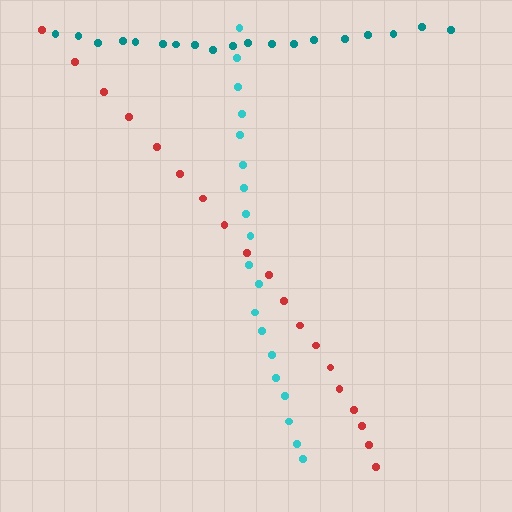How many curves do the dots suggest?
There are 3 distinct paths.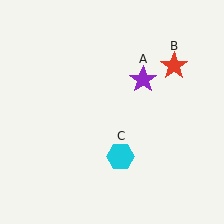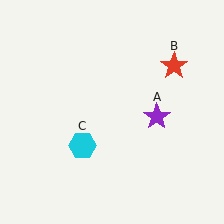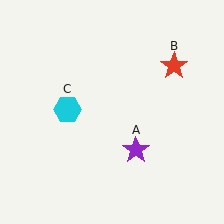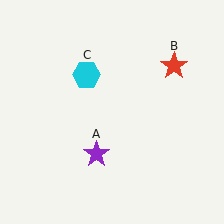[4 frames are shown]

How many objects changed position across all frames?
2 objects changed position: purple star (object A), cyan hexagon (object C).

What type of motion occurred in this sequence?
The purple star (object A), cyan hexagon (object C) rotated clockwise around the center of the scene.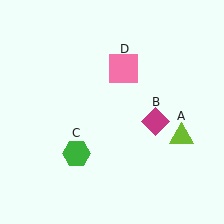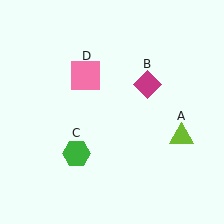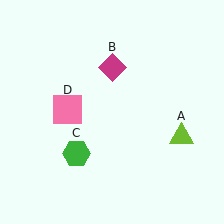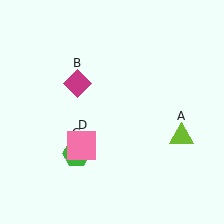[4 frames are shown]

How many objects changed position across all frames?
2 objects changed position: magenta diamond (object B), pink square (object D).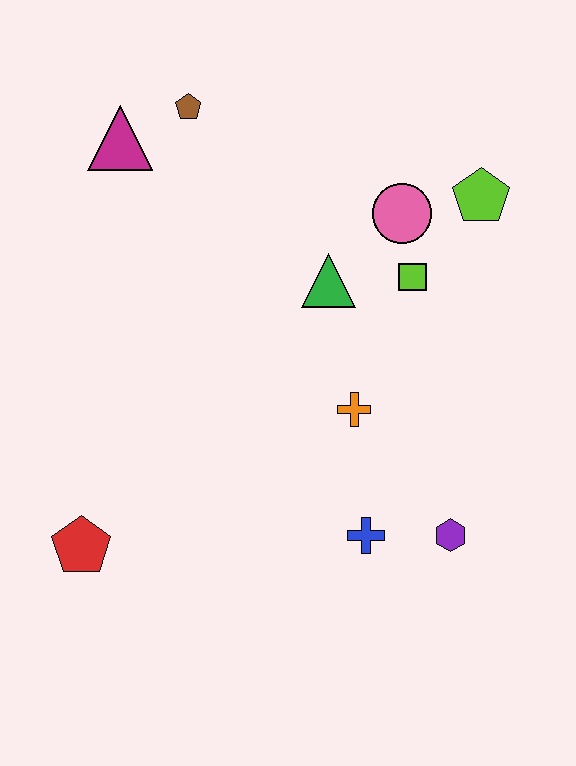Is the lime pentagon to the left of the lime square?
No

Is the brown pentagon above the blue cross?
Yes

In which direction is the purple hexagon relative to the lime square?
The purple hexagon is below the lime square.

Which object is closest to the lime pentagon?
The pink circle is closest to the lime pentagon.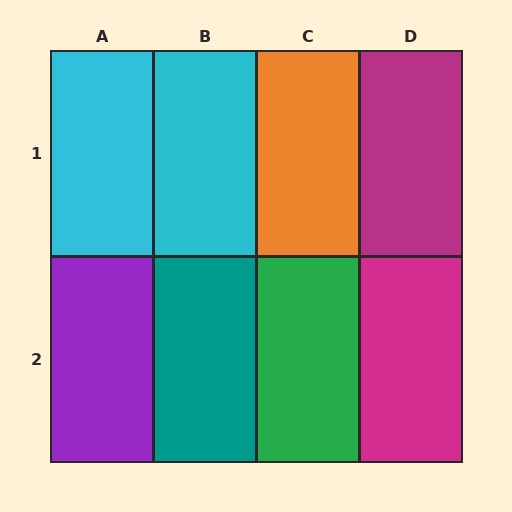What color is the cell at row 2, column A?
Purple.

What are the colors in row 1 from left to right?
Cyan, cyan, orange, magenta.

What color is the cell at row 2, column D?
Magenta.